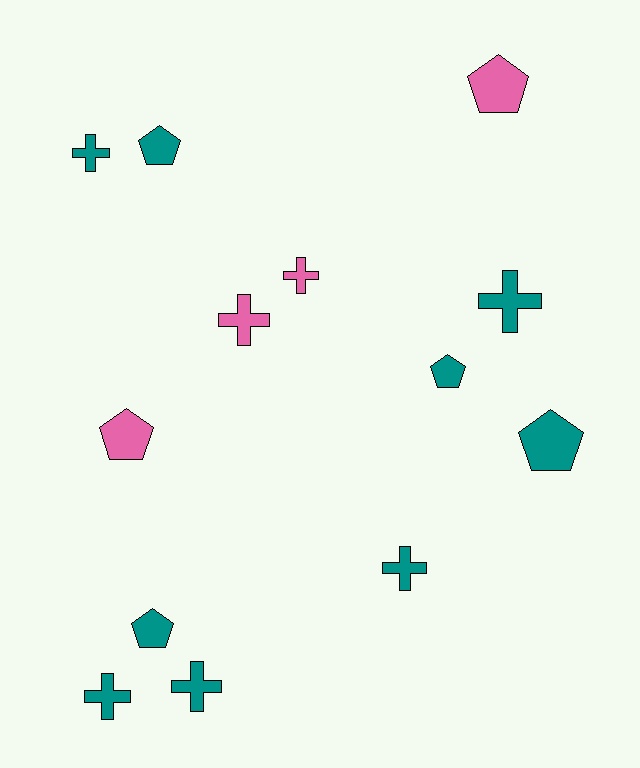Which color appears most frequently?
Teal, with 9 objects.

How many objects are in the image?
There are 13 objects.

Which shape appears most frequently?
Cross, with 7 objects.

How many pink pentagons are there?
There are 2 pink pentagons.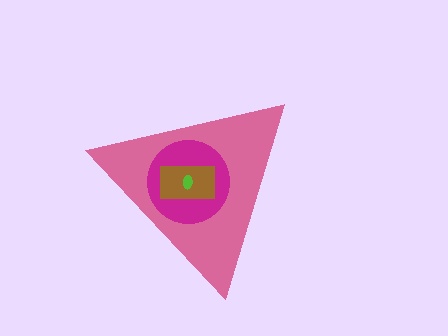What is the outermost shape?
The pink triangle.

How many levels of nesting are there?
4.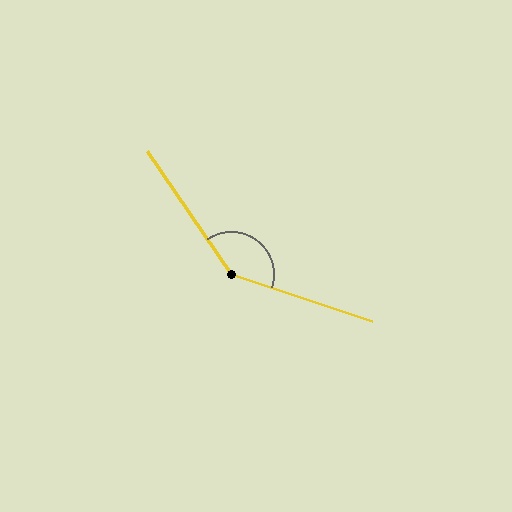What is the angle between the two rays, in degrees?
Approximately 143 degrees.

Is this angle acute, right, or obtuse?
It is obtuse.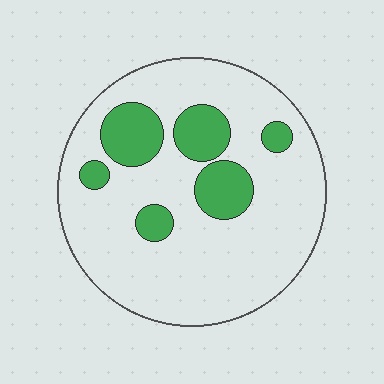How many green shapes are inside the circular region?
6.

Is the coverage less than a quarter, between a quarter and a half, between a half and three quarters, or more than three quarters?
Less than a quarter.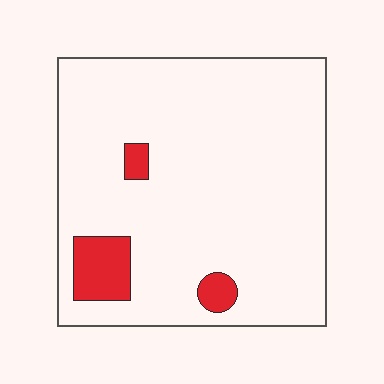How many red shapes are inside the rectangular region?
3.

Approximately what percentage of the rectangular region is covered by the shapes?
Approximately 10%.